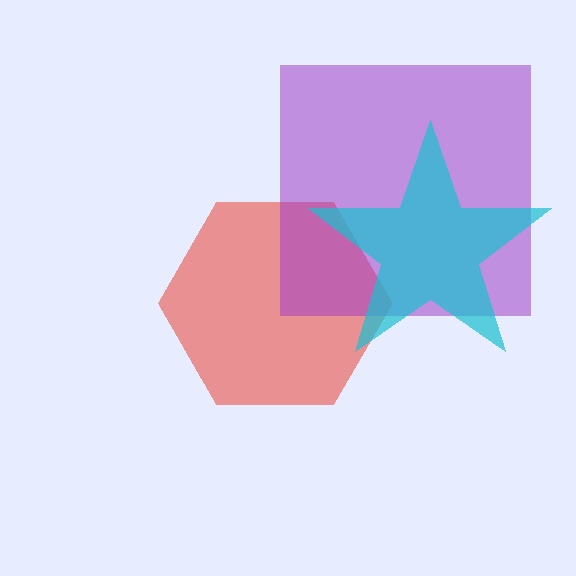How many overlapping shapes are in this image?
There are 3 overlapping shapes in the image.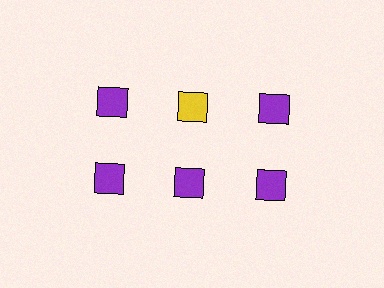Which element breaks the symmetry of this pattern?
The yellow square in the top row, second from left column breaks the symmetry. All other shapes are purple squares.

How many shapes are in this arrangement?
There are 6 shapes arranged in a grid pattern.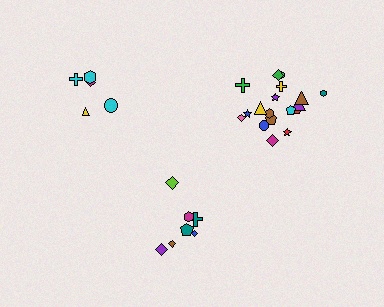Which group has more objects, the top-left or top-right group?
The top-right group.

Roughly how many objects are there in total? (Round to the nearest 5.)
Roughly 30 objects in total.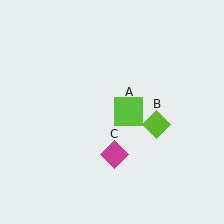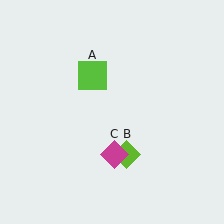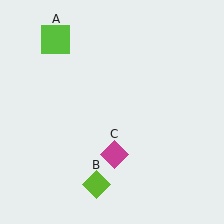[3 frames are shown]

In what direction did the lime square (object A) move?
The lime square (object A) moved up and to the left.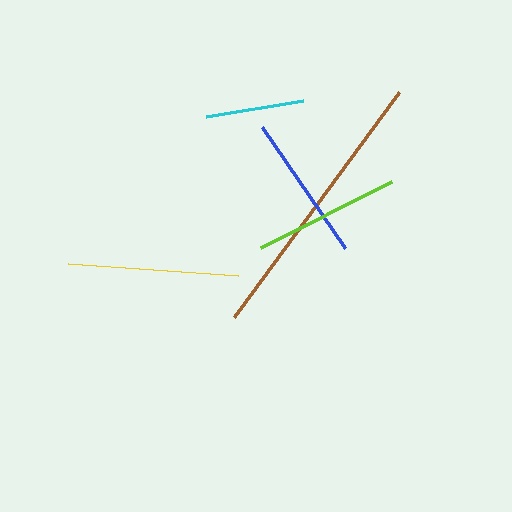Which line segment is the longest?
The brown line is the longest at approximately 279 pixels.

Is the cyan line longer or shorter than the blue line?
The blue line is longer than the cyan line.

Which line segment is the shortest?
The cyan line is the shortest at approximately 98 pixels.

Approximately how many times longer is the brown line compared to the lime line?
The brown line is approximately 1.9 times the length of the lime line.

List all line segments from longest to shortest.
From longest to shortest: brown, yellow, blue, lime, cyan.